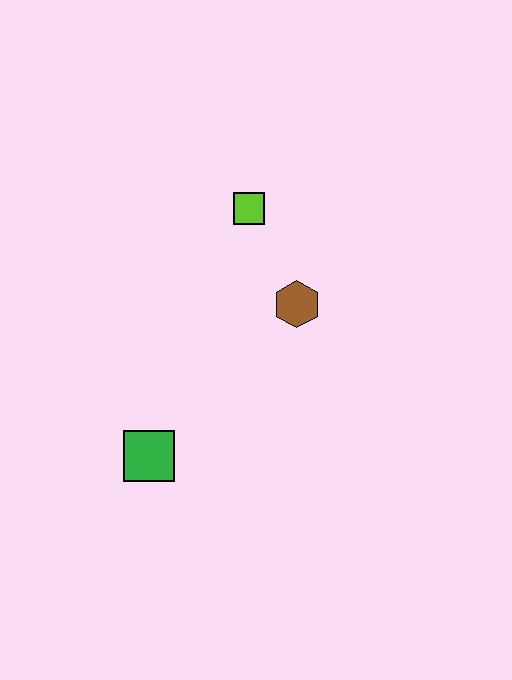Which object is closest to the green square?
The brown hexagon is closest to the green square.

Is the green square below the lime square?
Yes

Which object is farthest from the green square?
The lime square is farthest from the green square.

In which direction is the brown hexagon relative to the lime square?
The brown hexagon is below the lime square.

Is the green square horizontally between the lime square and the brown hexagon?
No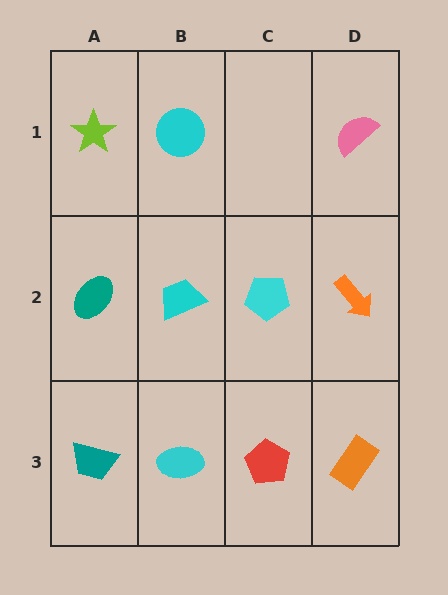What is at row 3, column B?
A cyan ellipse.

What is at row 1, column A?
A lime star.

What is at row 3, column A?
A teal trapezoid.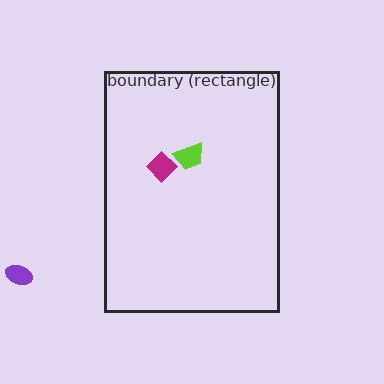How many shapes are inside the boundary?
2 inside, 1 outside.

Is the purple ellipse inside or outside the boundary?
Outside.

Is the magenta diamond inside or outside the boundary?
Inside.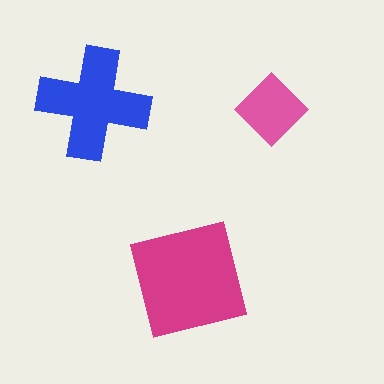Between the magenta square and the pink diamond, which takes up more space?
The magenta square.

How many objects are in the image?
There are 3 objects in the image.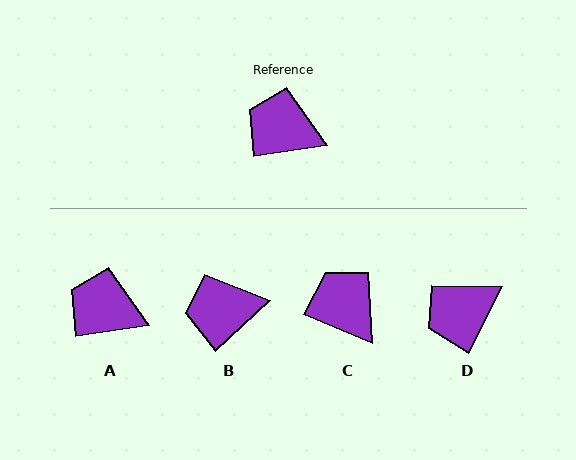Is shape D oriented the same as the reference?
No, it is off by about 54 degrees.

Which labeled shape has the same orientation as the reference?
A.